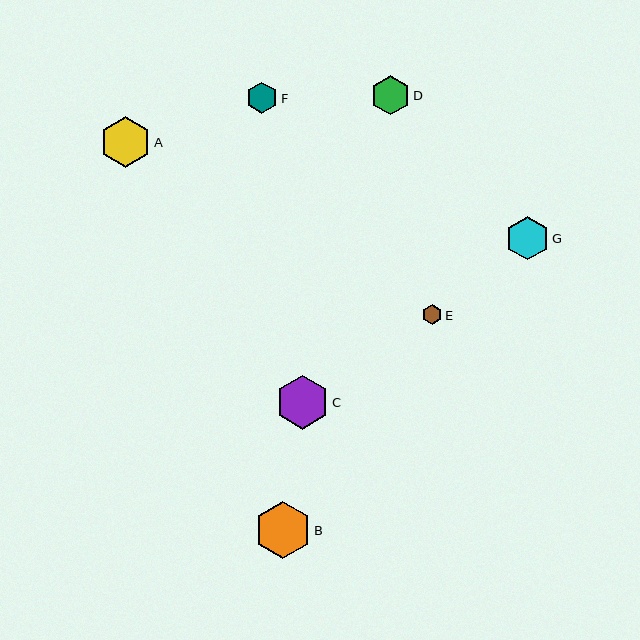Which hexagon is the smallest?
Hexagon E is the smallest with a size of approximately 20 pixels.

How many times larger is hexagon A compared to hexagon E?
Hexagon A is approximately 2.6 times the size of hexagon E.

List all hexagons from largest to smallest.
From largest to smallest: B, C, A, G, D, F, E.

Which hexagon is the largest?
Hexagon B is the largest with a size of approximately 57 pixels.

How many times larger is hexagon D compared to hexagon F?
Hexagon D is approximately 1.3 times the size of hexagon F.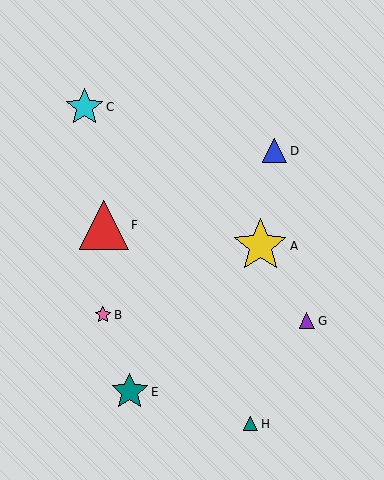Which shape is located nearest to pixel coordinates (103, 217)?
The red triangle (labeled F) at (104, 225) is nearest to that location.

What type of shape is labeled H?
Shape H is a teal triangle.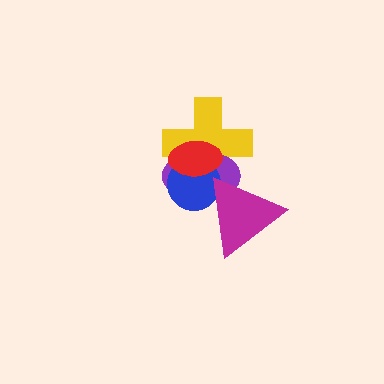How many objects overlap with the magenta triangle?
3 objects overlap with the magenta triangle.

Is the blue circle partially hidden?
Yes, it is partially covered by another shape.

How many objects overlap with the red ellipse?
3 objects overlap with the red ellipse.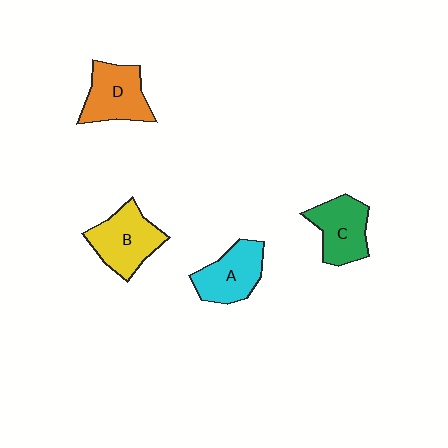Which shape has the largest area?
Shape B (yellow).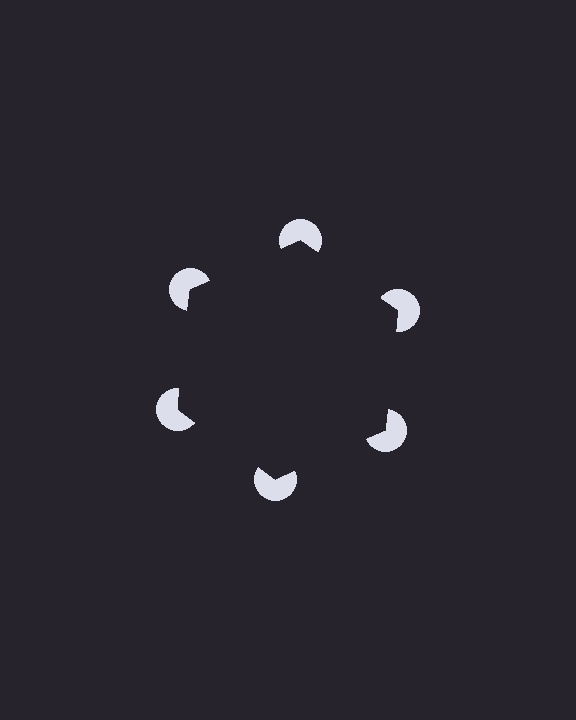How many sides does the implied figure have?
6 sides.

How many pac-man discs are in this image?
There are 6 — one at each vertex of the illusory hexagon.